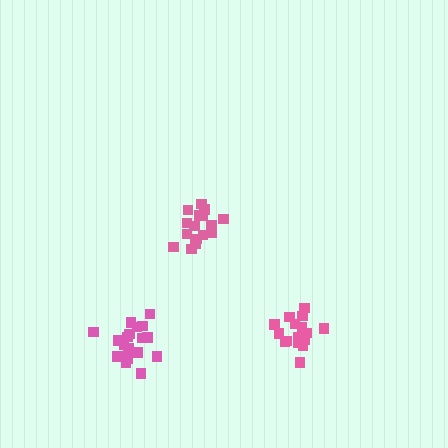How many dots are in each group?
Group 1: 17 dots, Group 2: 19 dots, Group 3: 16 dots (52 total).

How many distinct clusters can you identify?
There are 3 distinct clusters.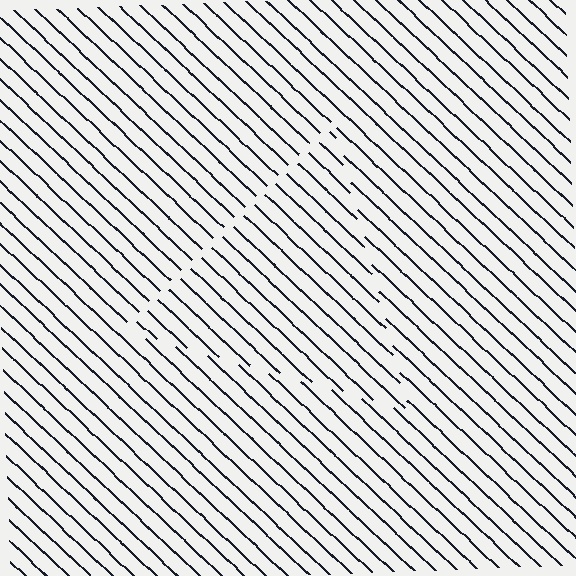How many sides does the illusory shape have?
3 sides — the line-ends trace a triangle.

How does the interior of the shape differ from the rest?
The interior of the shape contains the same grating, shifted by half a period — the contour is defined by the phase discontinuity where line-ends from the inner and outer gratings abut.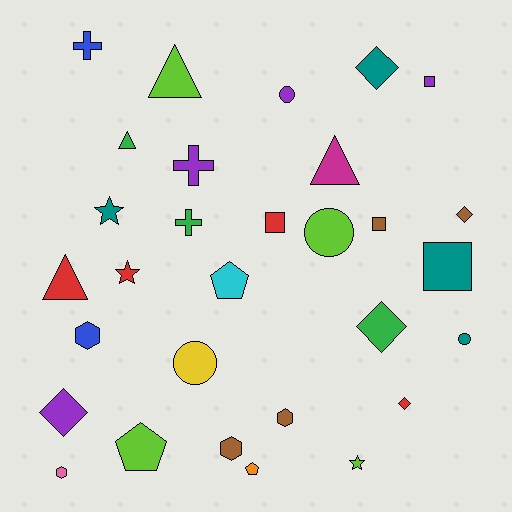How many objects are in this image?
There are 30 objects.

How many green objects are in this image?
There are 3 green objects.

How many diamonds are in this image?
There are 5 diamonds.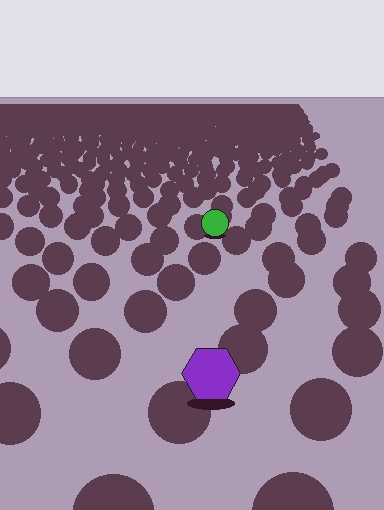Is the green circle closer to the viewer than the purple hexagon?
No. The purple hexagon is closer — you can tell from the texture gradient: the ground texture is coarser near it.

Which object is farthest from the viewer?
The green circle is farthest from the viewer. It appears smaller and the ground texture around it is denser.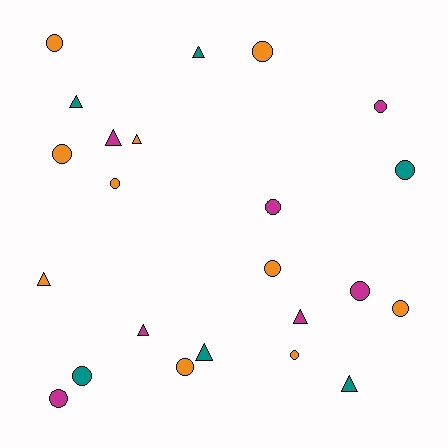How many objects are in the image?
There are 23 objects.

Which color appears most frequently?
Orange, with 10 objects.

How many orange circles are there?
There are 8 orange circles.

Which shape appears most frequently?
Circle, with 14 objects.